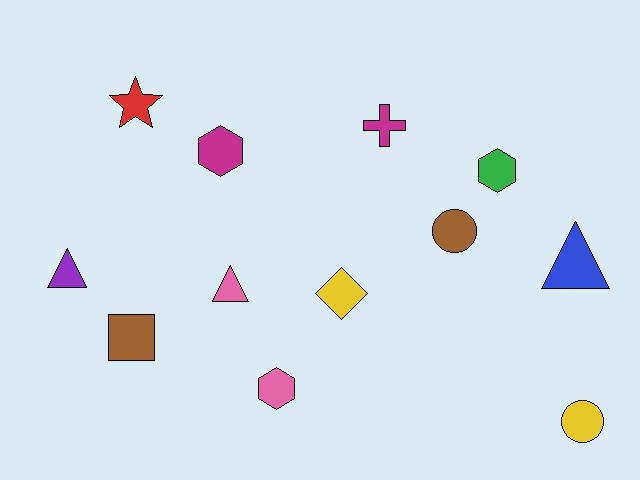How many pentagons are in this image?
There are no pentagons.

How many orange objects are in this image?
There are no orange objects.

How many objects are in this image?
There are 12 objects.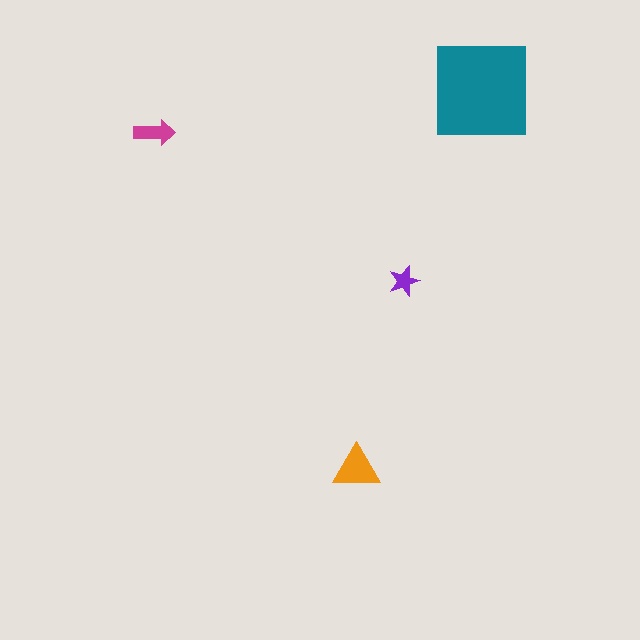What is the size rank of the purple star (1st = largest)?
4th.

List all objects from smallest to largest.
The purple star, the magenta arrow, the orange triangle, the teal square.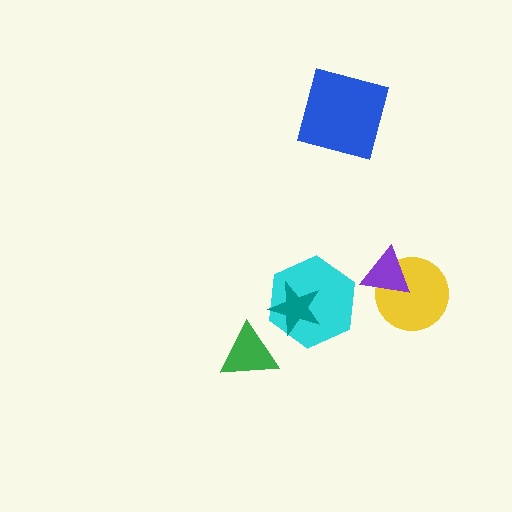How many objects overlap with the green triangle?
0 objects overlap with the green triangle.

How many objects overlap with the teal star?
1 object overlaps with the teal star.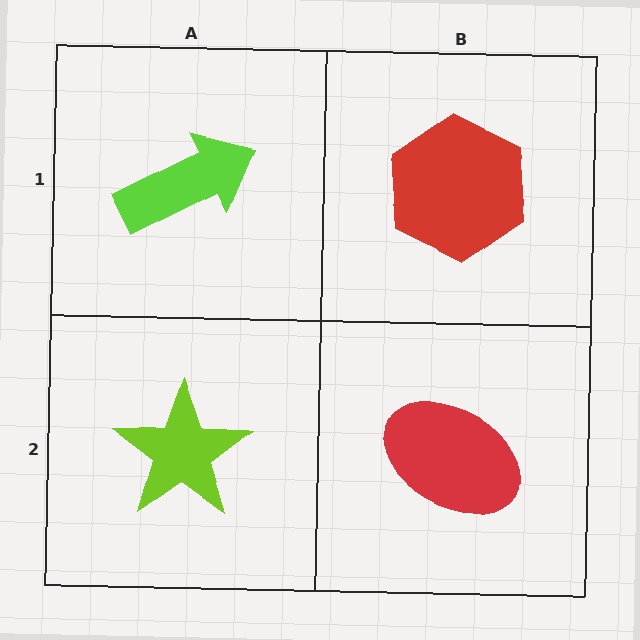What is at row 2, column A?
A lime star.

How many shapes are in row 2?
2 shapes.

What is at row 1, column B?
A red hexagon.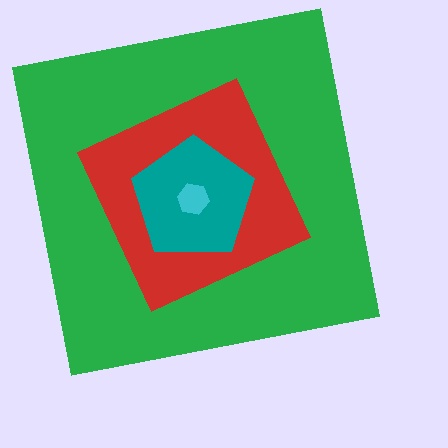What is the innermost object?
The cyan hexagon.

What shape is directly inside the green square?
The red diamond.